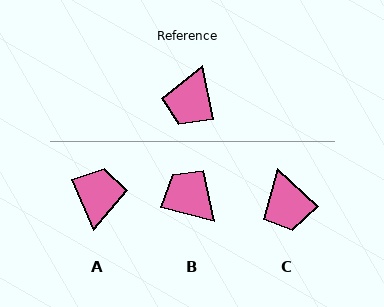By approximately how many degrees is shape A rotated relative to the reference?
Approximately 169 degrees clockwise.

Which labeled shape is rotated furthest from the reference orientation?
A, about 169 degrees away.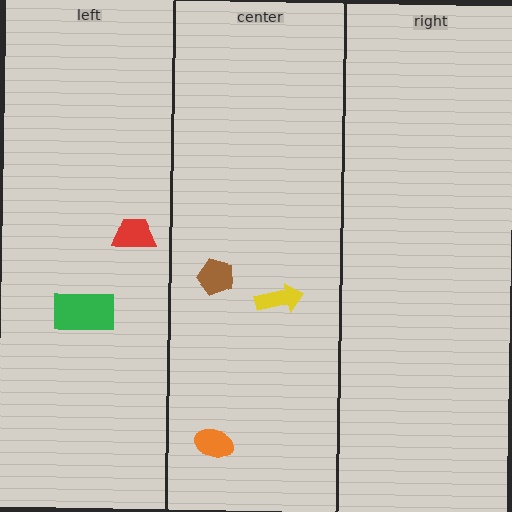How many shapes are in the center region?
3.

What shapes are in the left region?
The green rectangle, the red trapezoid.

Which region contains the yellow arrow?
The center region.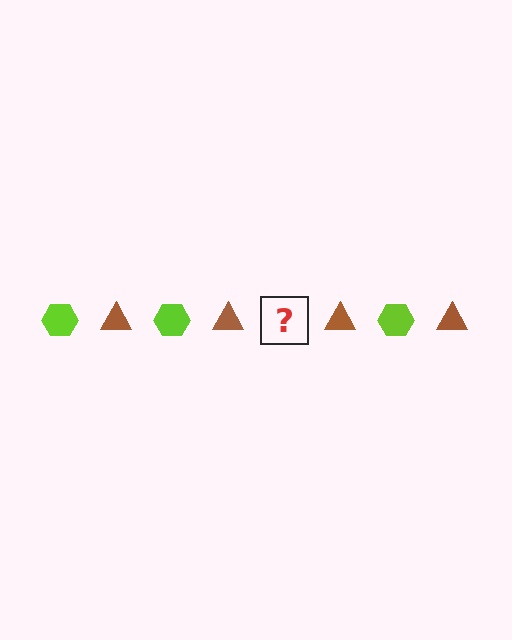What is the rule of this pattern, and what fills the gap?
The rule is that the pattern alternates between lime hexagon and brown triangle. The gap should be filled with a lime hexagon.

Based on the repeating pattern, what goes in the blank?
The blank should be a lime hexagon.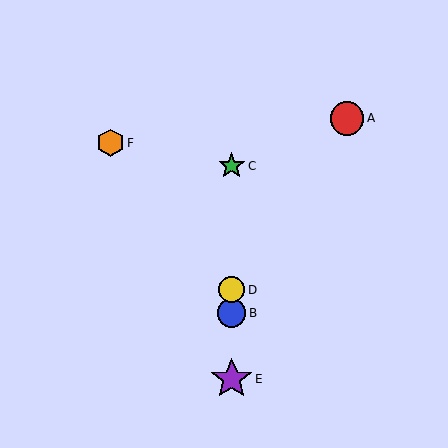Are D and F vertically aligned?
No, D is at x≈232 and F is at x≈110.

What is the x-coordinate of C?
Object C is at x≈232.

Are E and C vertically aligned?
Yes, both are at x≈232.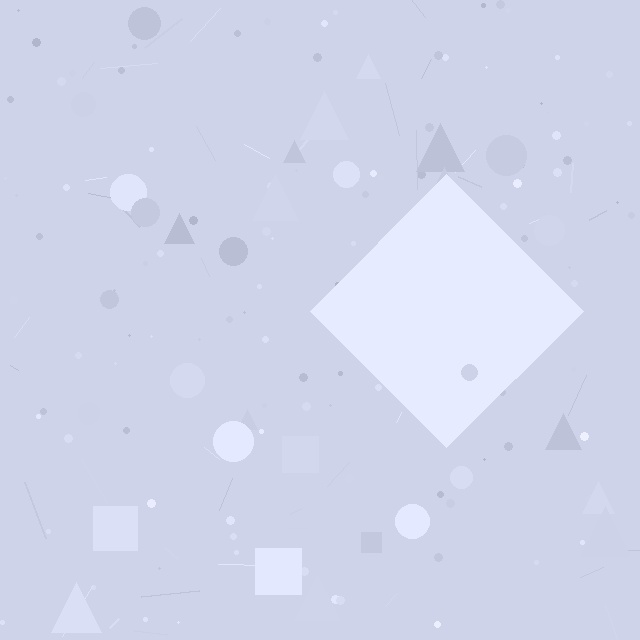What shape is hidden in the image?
A diamond is hidden in the image.